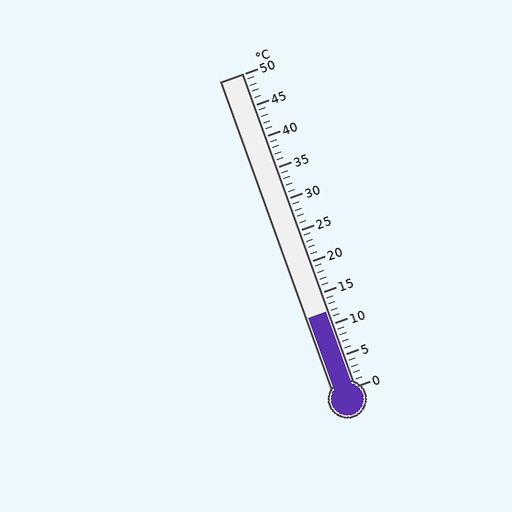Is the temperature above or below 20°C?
The temperature is below 20°C.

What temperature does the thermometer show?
The thermometer shows approximately 12°C.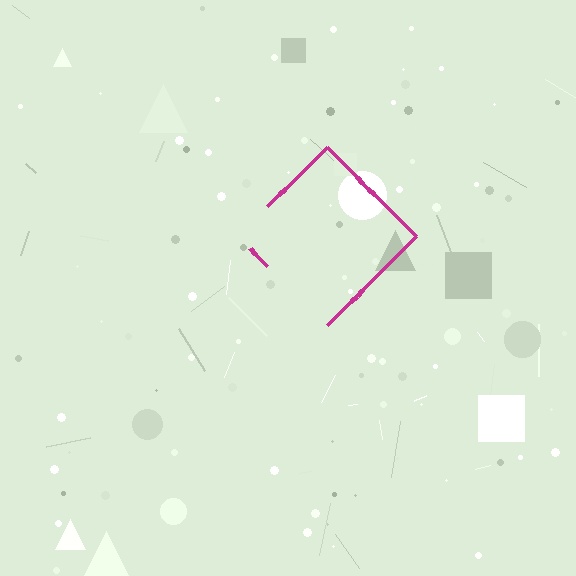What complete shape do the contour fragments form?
The contour fragments form a diamond.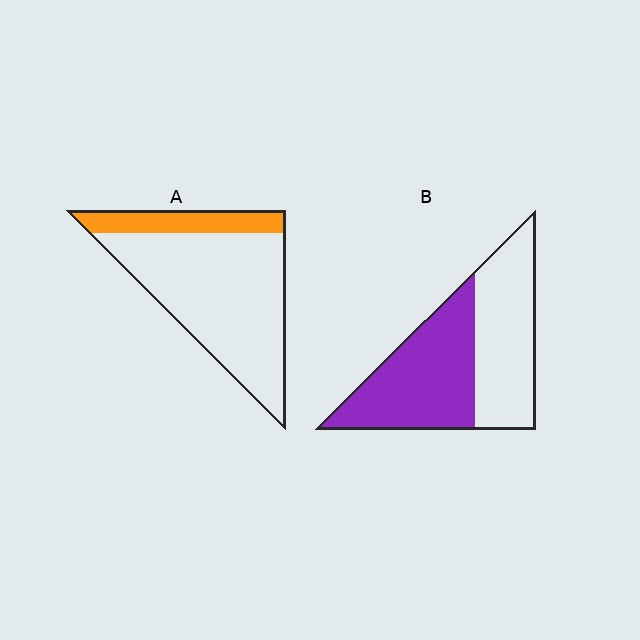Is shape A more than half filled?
No.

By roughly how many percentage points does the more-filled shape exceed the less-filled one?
By roughly 35 percentage points (B over A).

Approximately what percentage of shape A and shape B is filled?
A is approximately 20% and B is approximately 55%.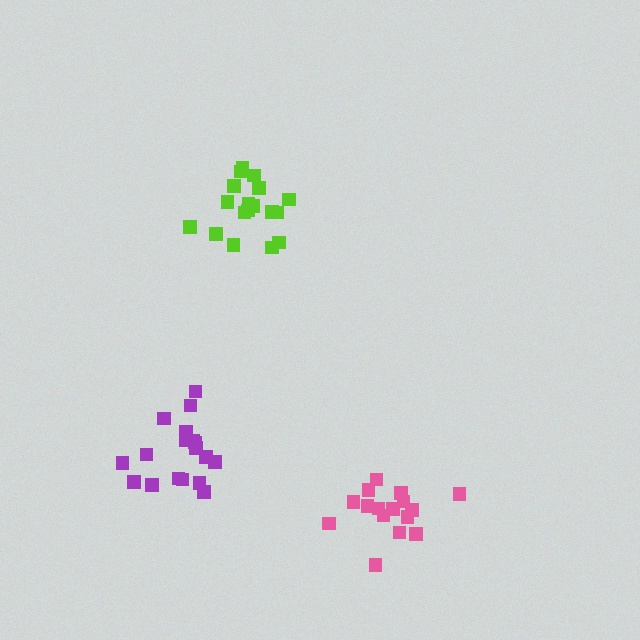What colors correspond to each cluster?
The clusters are colored: lime, pink, purple.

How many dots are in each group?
Group 1: 18 dots, Group 2: 16 dots, Group 3: 18 dots (52 total).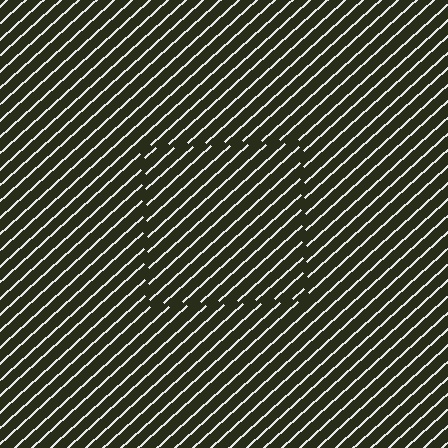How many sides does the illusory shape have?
4 sides — the line-ends trace a square.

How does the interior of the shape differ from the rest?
The interior of the shape contains the same grating, shifted by half a period — the contour is defined by the phase discontinuity where line-ends from the inner and outer gratings abut.